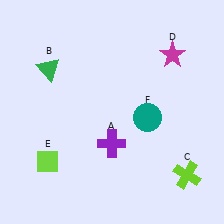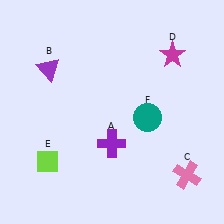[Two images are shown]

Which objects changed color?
B changed from green to purple. C changed from lime to pink.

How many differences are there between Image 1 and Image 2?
There are 2 differences between the two images.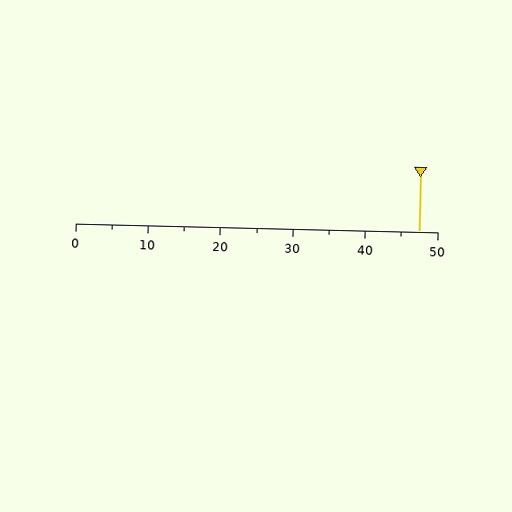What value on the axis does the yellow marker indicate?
The marker indicates approximately 47.5.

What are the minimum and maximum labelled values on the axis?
The axis runs from 0 to 50.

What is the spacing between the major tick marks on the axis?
The major ticks are spaced 10 apart.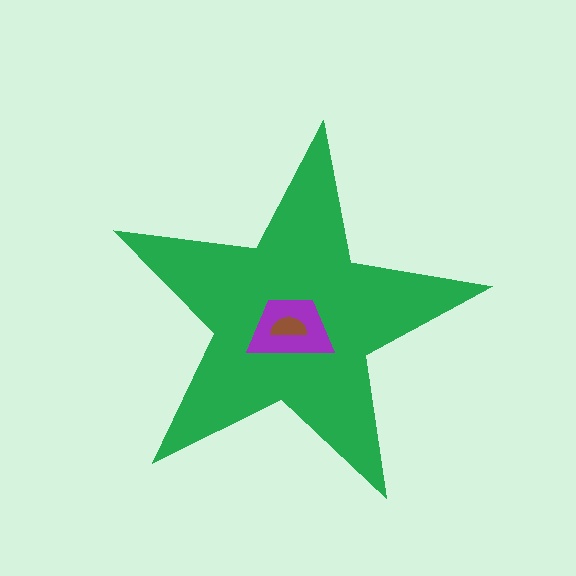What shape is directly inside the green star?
The purple trapezoid.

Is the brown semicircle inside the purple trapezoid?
Yes.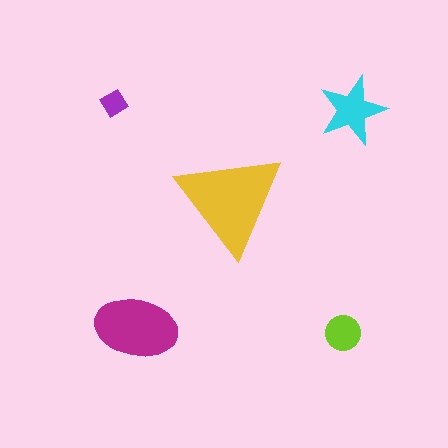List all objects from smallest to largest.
The purple diamond, the lime circle, the cyan star, the magenta ellipse, the yellow triangle.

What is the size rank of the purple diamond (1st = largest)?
5th.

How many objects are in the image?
There are 5 objects in the image.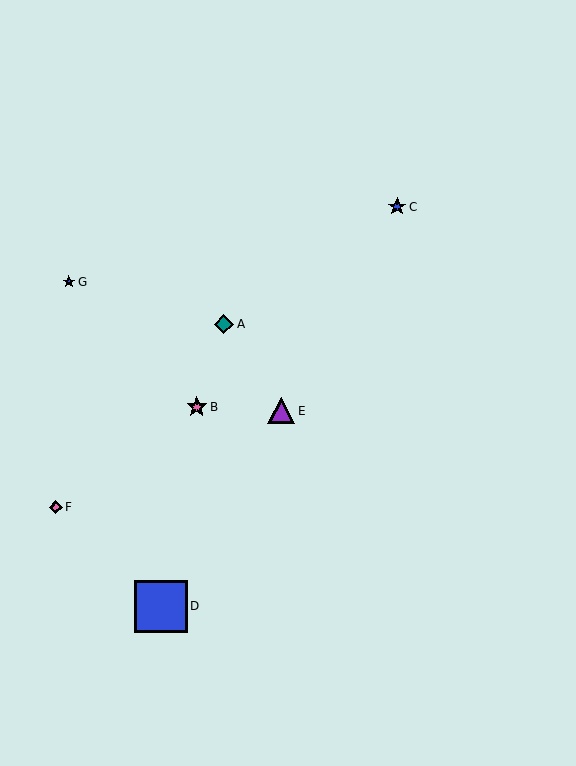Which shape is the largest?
The blue square (labeled D) is the largest.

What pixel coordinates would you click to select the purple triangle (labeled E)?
Click at (281, 411) to select the purple triangle E.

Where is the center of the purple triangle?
The center of the purple triangle is at (281, 411).